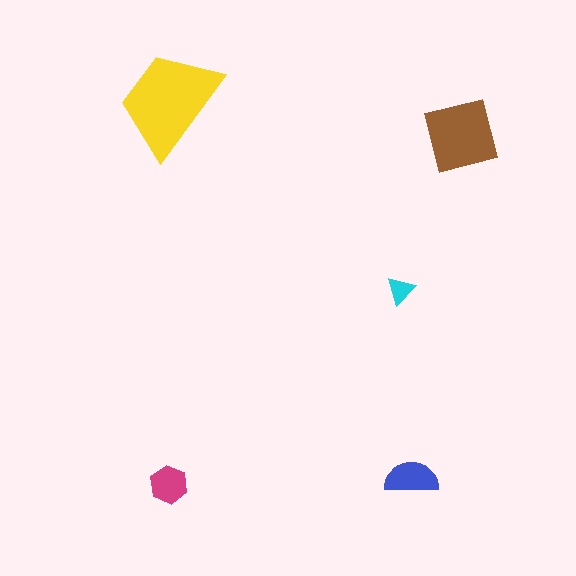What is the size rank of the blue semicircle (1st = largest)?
3rd.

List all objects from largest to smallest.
The yellow trapezoid, the brown square, the blue semicircle, the magenta hexagon, the cyan triangle.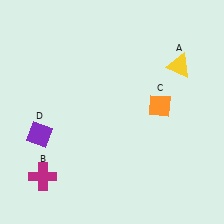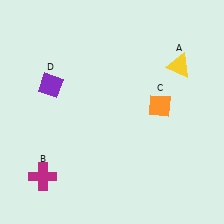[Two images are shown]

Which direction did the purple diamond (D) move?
The purple diamond (D) moved up.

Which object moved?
The purple diamond (D) moved up.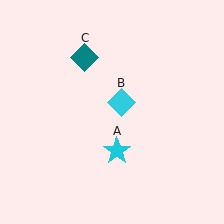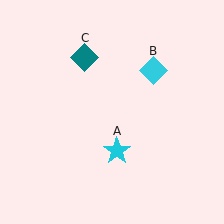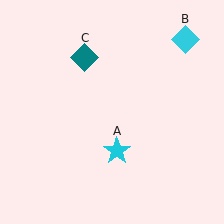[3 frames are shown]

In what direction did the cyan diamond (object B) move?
The cyan diamond (object B) moved up and to the right.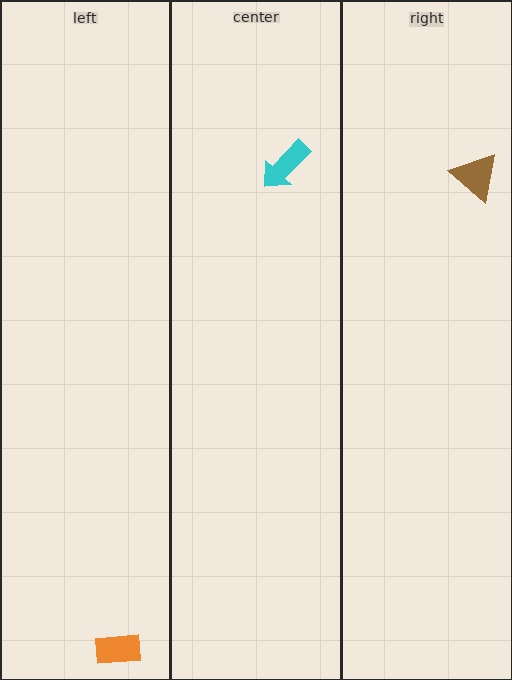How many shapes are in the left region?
1.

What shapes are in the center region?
The cyan arrow.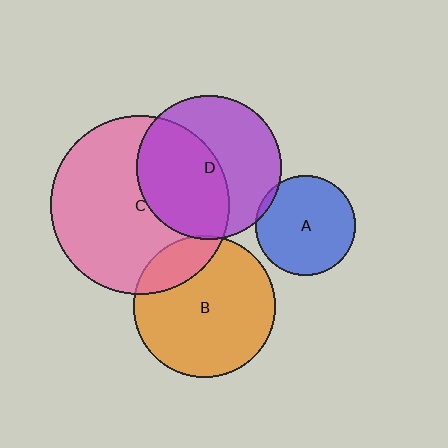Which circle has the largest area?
Circle C (pink).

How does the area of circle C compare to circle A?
Approximately 3.2 times.